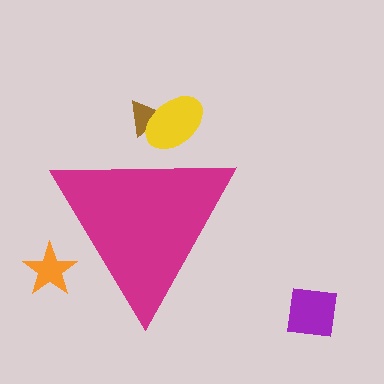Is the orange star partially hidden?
Yes, the orange star is partially hidden behind the magenta triangle.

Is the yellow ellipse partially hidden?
Yes, the yellow ellipse is partially hidden behind the magenta triangle.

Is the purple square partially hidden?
No, the purple square is fully visible.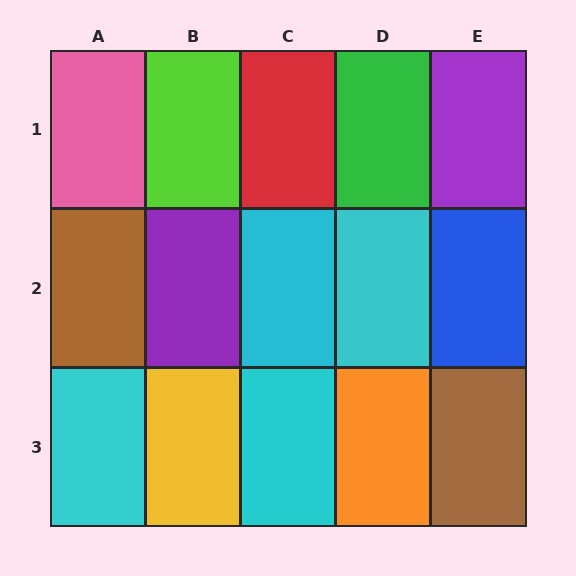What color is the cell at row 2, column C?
Cyan.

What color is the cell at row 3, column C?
Cyan.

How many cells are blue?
1 cell is blue.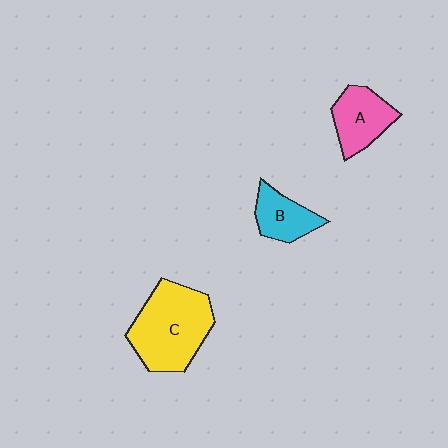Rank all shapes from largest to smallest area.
From largest to smallest: C (yellow), A (pink), B (cyan).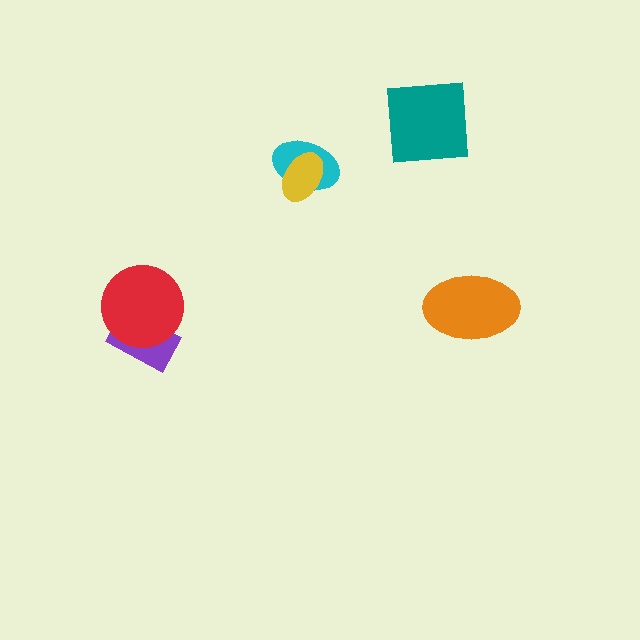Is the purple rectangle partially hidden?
Yes, it is partially covered by another shape.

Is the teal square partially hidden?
No, no other shape covers it.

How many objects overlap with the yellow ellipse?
1 object overlaps with the yellow ellipse.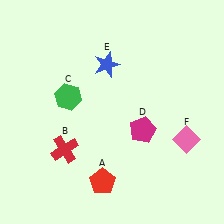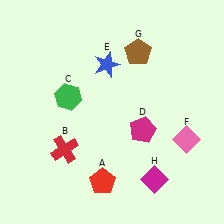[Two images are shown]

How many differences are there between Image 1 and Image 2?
There are 2 differences between the two images.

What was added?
A brown pentagon (G), a magenta diamond (H) were added in Image 2.